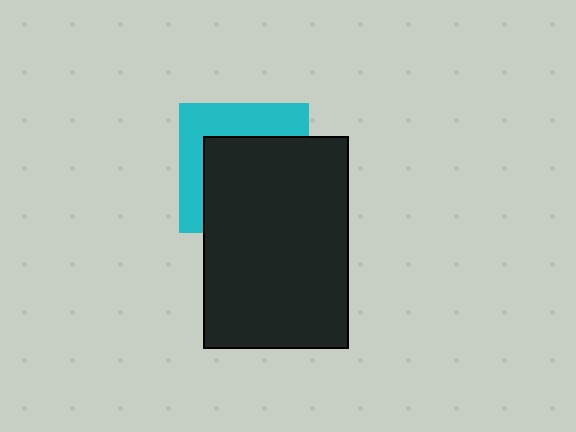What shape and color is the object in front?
The object in front is a black rectangle.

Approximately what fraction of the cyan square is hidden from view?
Roughly 61% of the cyan square is hidden behind the black rectangle.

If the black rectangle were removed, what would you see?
You would see the complete cyan square.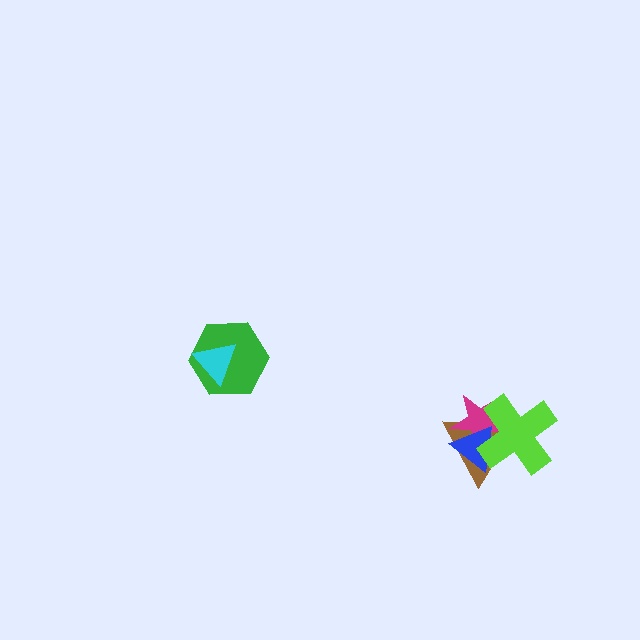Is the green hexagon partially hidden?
Yes, it is partially covered by another shape.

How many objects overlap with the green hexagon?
1 object overlaps with the green hexagon.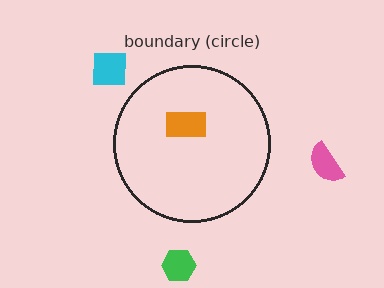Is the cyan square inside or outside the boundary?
Outside.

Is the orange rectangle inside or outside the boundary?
Inside.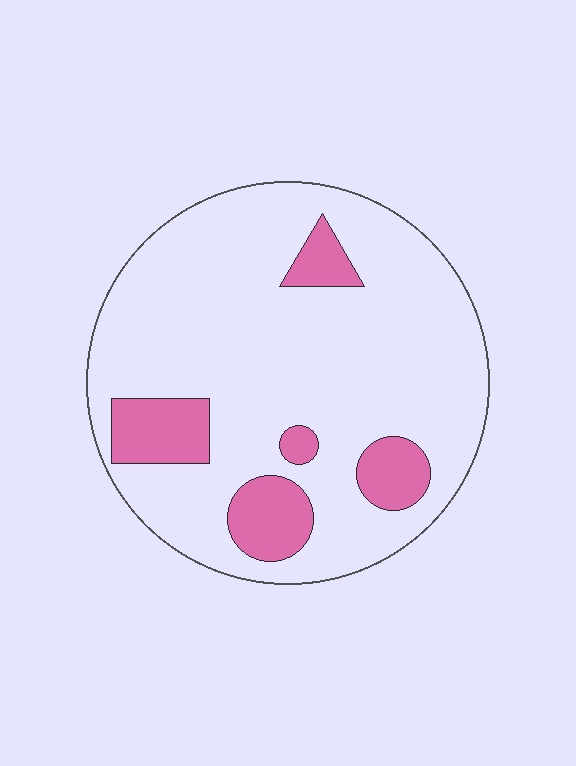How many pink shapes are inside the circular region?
5.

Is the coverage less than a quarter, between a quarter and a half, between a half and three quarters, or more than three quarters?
Less than a quarter.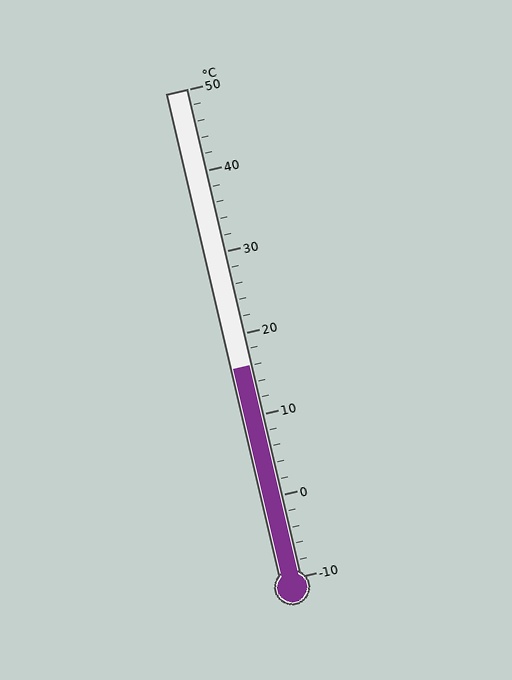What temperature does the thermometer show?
The thermometer shows approximately 16°C.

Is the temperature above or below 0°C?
The temperature is above 0°C.